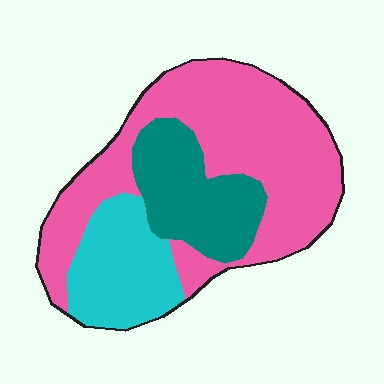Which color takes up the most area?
Pink, at roughly 55%.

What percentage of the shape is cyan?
Cyan covers about 20% of the shape.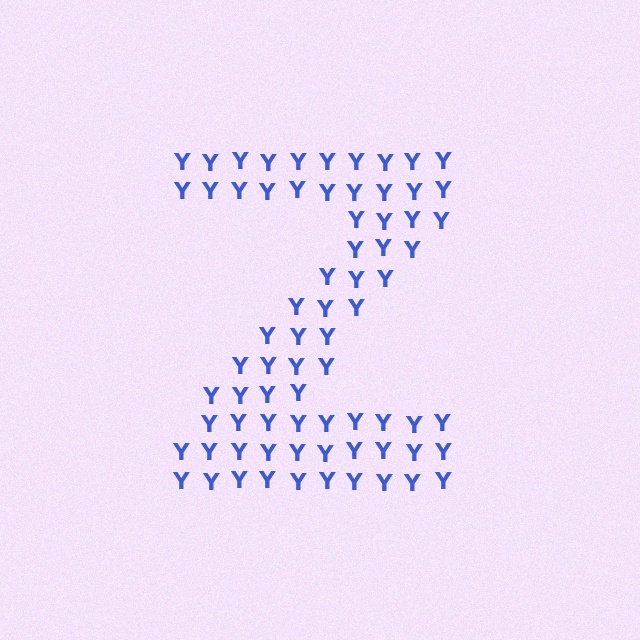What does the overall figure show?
The overall figure shows the letter Z.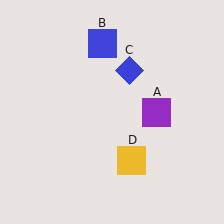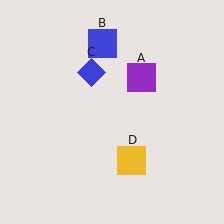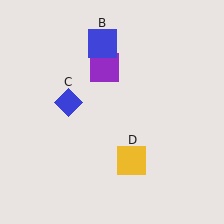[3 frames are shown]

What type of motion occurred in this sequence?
The purple square (object A), blue diamond (object C) rotated counterclockwise around the center of the scene.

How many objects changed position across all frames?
2 objects changed position: purple square (object A), blue diamond (object C).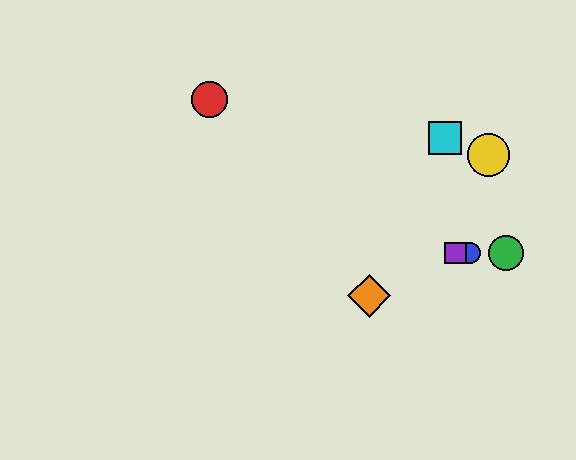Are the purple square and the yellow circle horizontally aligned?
No, the purple square is at y≈253 and the yellow circle is at y≈155.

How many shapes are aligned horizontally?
3 shapes (the blue circle, the green circle, the purple square) are aligned horizontally.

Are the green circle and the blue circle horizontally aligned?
Yes, both are at y≈253.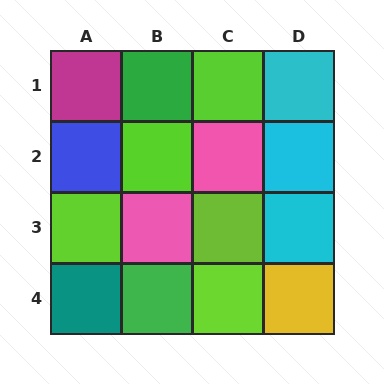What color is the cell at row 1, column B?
Green.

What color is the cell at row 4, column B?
Green.